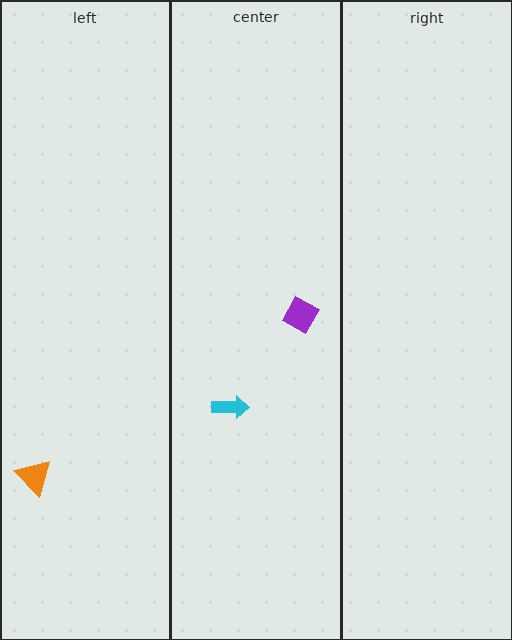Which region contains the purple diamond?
The center region.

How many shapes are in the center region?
2.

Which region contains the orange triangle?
The left region.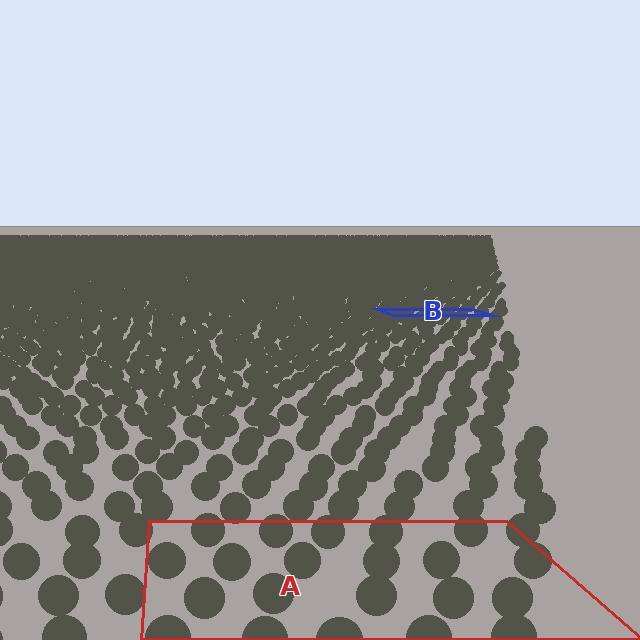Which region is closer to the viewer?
Region A is closer. The texture elements there are larger and more spread out.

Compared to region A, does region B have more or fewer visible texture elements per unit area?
Region B has more texture elements per unit area — they are packed more densely because it is farther away.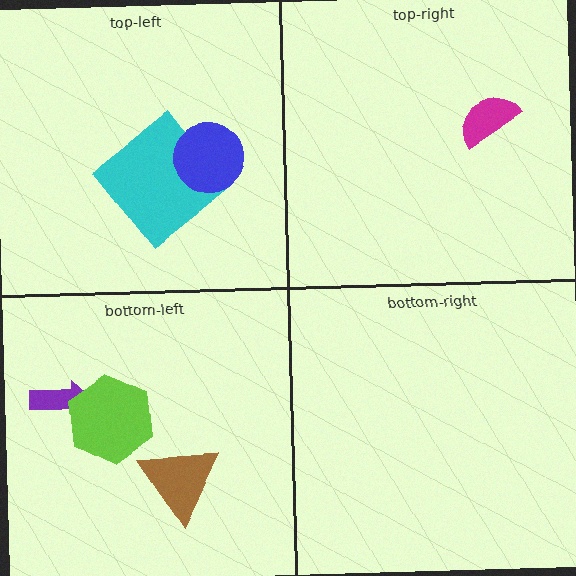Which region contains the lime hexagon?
The bottom-left region.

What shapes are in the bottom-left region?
The purple arrow, the lime hexagon, the brown triangle.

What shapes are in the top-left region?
The cyan diamond, the blue circle.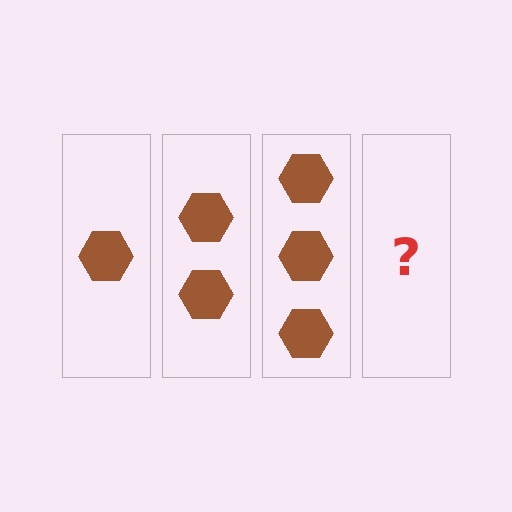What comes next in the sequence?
The next element should be 4 hexagons.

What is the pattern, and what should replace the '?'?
The pattern is that each step adds one more hexagon. The '?' should be 4 hexagons.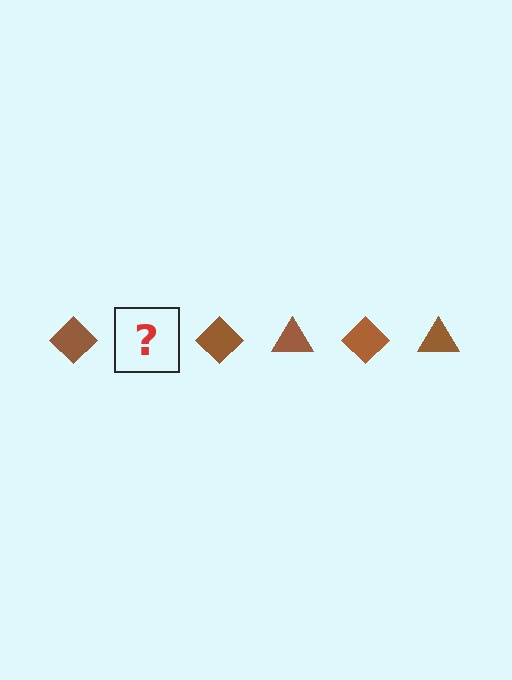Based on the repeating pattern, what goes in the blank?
The blank should be a brown triangle.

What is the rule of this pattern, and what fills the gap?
The rule is that the pattern cycles through diamond, triangle shapes in brown. The gap should be filled with a brown triangle.